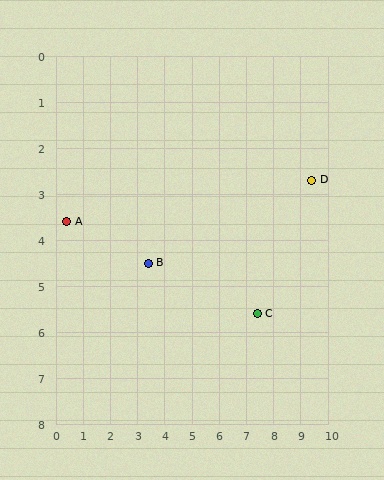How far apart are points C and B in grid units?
Points C and B are about 4.1 grid units apart.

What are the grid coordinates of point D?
Point D is at approximately (9.4, 2.7).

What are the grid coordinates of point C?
Point C is at approximately (7.4, 5.6).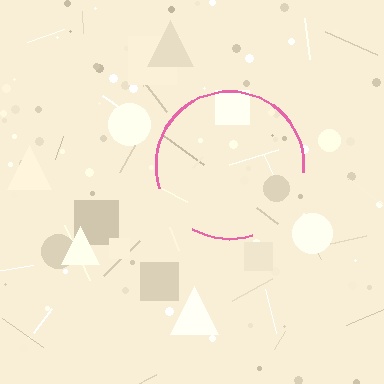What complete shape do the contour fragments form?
The contour fragments form a circle.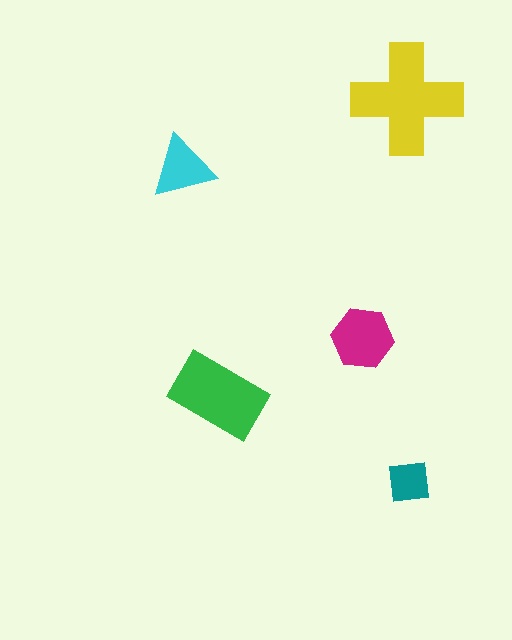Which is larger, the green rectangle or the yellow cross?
The yellow cross.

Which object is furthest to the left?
The cyan triangle is leftmost.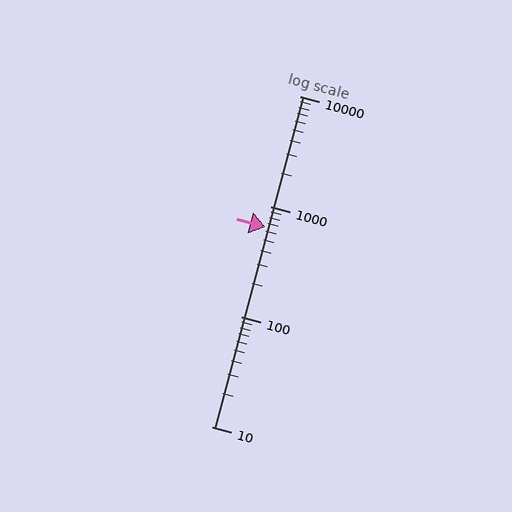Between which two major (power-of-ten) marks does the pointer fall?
The pointer is between 100 and 1000.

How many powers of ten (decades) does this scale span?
The scale spans 3 decades, from 10 to 10000.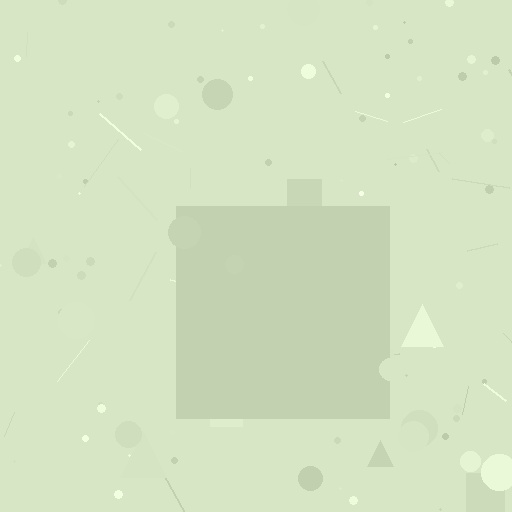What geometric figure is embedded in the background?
A square is embedded in the background.